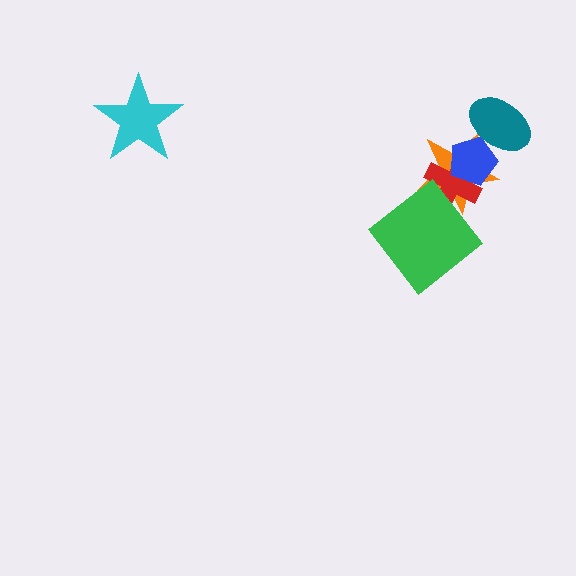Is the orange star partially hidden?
Yes, it is partially covered by another shape.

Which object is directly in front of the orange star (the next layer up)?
The red cross is directly in front of the orange star.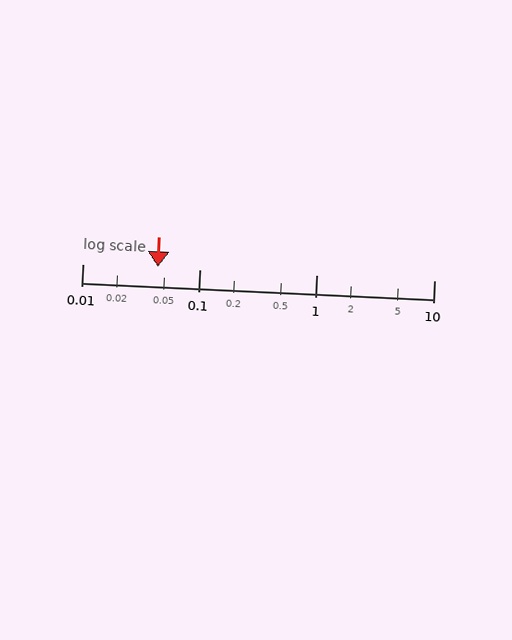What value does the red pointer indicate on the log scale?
The pointer indicates approximately 0.044.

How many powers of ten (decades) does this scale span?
The scale spans 3 decades, from 0.01 to 10.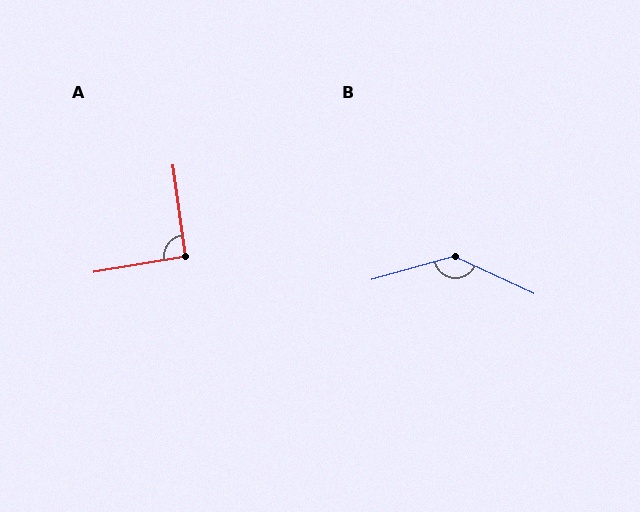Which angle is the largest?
B, at approximately 140 degrees.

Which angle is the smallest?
A, at approximately 92 degrees.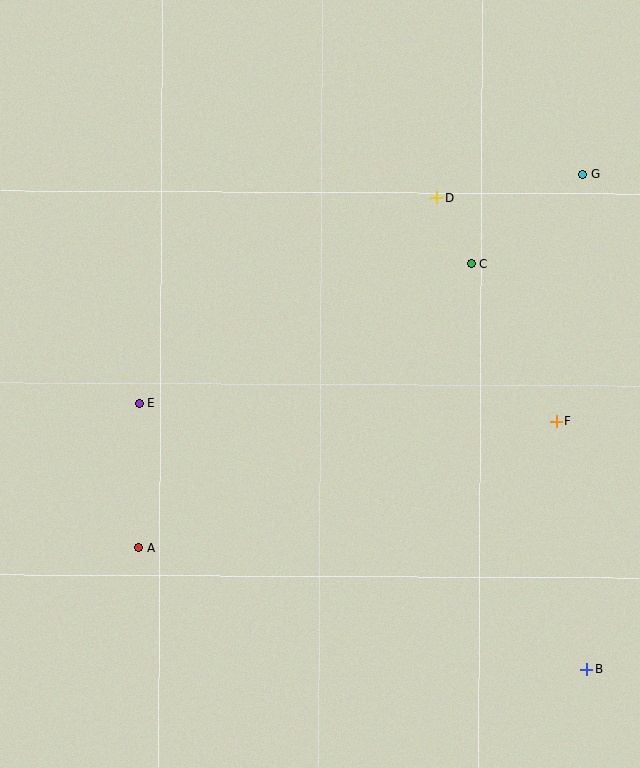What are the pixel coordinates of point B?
Point B is at (586, 669).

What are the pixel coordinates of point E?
Point E is at (139, 403).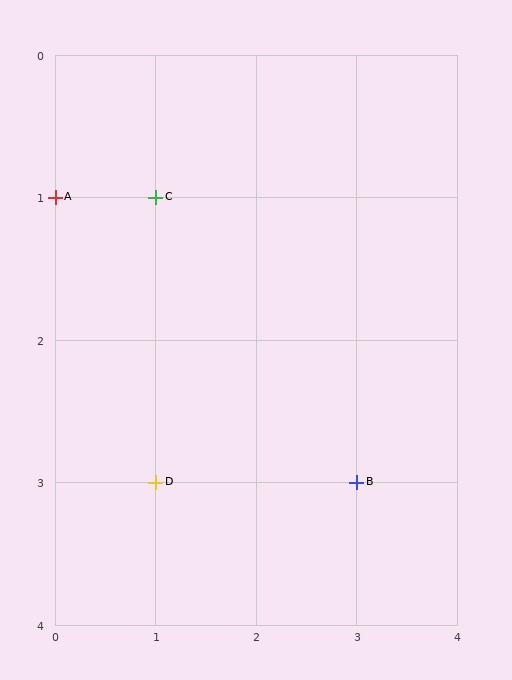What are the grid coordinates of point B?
Point B is at grid coordinates (3, 3).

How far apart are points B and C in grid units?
Points B and C are 2 columns and 2 rows apart (about 2.8 grid units diagonally).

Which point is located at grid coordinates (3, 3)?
Point B is at (3, 3).